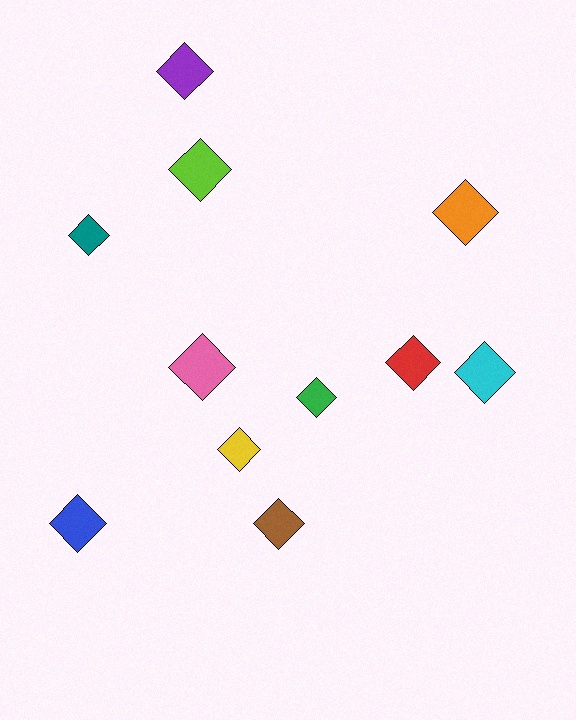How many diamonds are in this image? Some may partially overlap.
There are 11 diamonds.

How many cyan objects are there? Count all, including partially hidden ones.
There is 1 cyan object.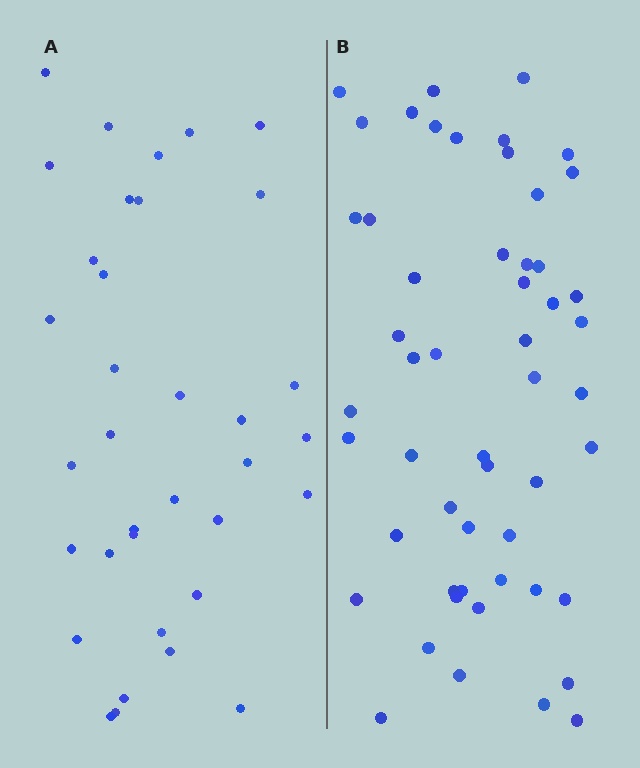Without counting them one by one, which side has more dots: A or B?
Region B (the right region) has more dots.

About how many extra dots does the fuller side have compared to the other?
Region B has approximately 20 more dots than region A.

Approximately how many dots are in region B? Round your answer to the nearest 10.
About 50 dots. (The exact count is 53, which rounds to 50.)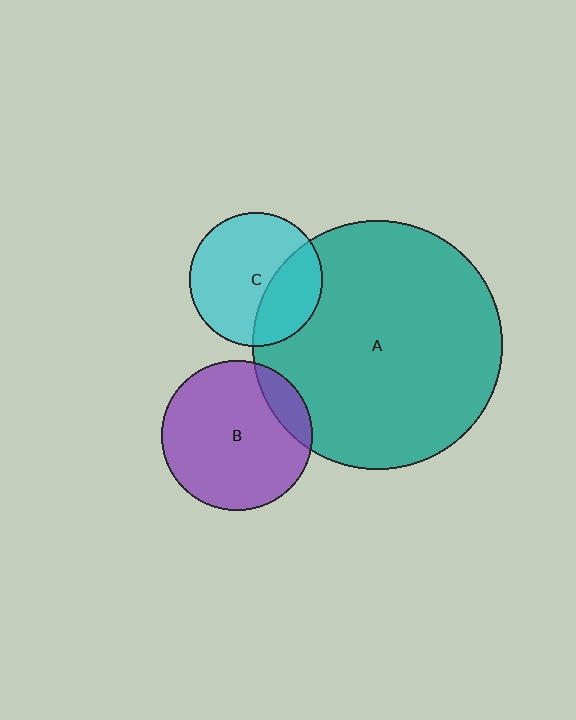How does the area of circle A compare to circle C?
Approximately 3.5 times.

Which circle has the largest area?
Circle A (teal).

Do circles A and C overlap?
Yes.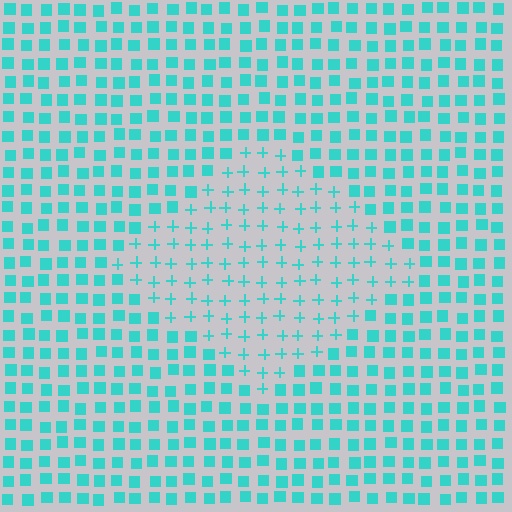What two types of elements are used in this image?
The image uses plus signs inside the diamond region and squares outside it.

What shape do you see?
I see a diamond.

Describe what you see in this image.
The image is filled with small cyan elements arranged in a uniform grid. A diamond-shaped region contains plus signs, while the surrounding area contains squares. The boundary is defined purely by the change in element shape.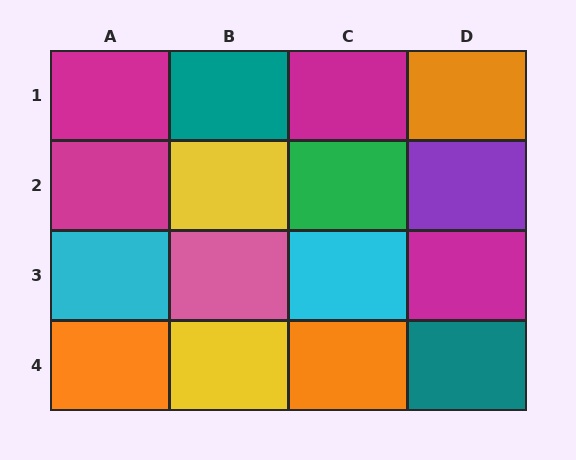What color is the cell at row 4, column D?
Teal.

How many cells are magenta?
4 cells are magenta.